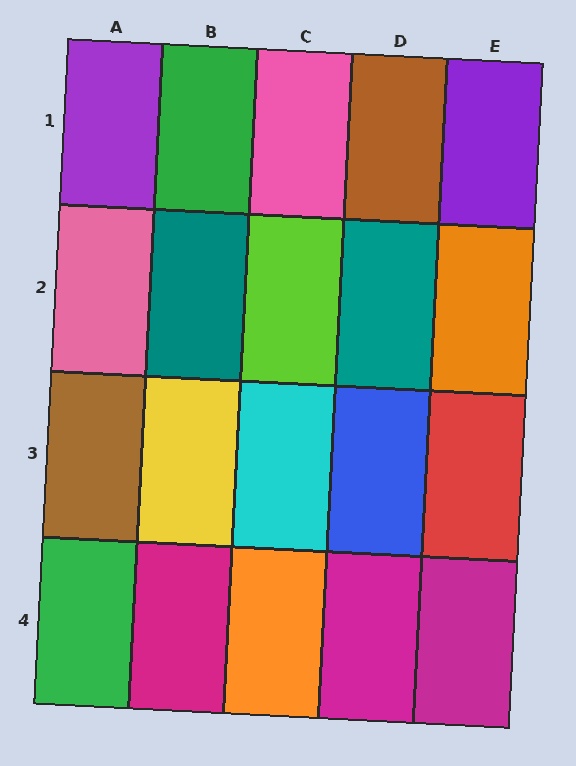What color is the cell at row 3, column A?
Brown.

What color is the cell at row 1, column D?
Brown.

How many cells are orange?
2 cells are orange.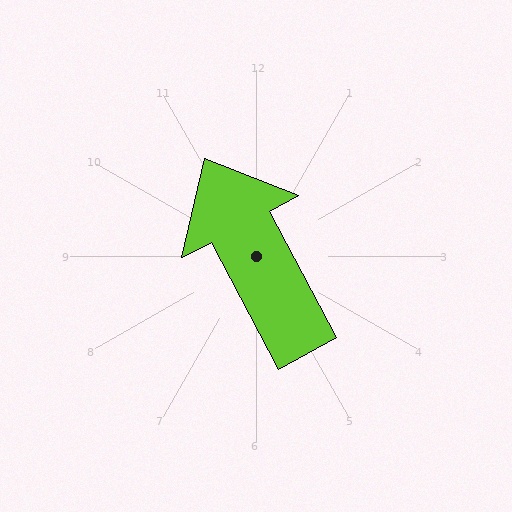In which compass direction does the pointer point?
Northwest.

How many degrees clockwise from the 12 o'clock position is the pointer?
Approximately 332 degrees.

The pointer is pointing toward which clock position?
Roughly 11 o'clock.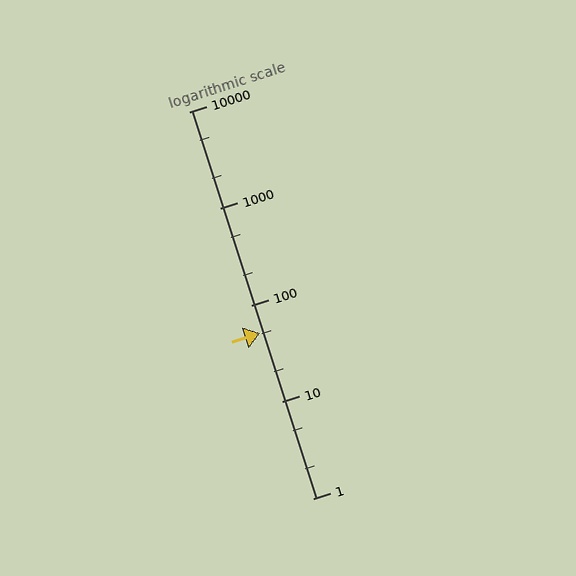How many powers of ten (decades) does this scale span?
The scale spans 4 decades, from 1 to 10000.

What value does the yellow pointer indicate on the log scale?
The pointer indicates approximately 51.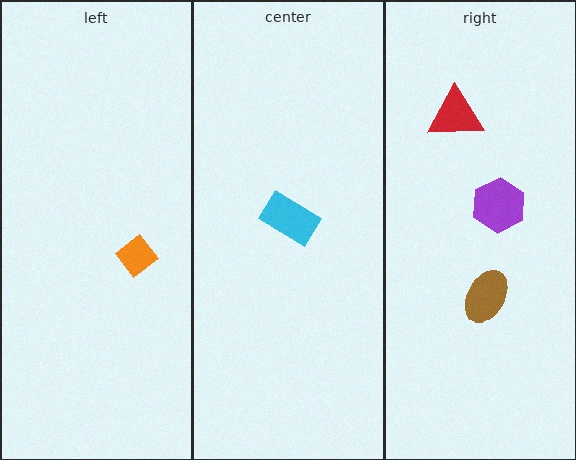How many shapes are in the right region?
3.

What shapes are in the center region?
The cyan rectangle.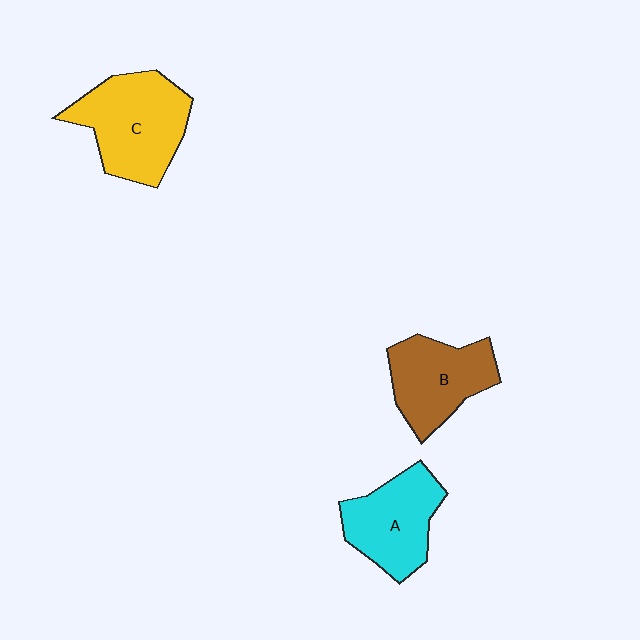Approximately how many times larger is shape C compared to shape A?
Approximately 1.3 times.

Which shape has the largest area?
Shape C (yellow).